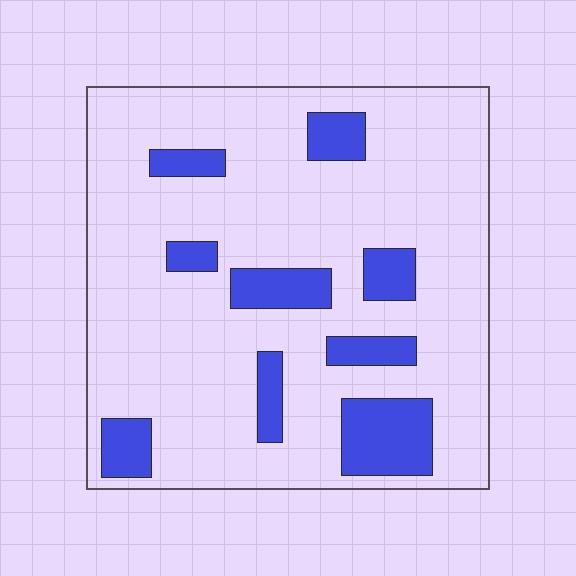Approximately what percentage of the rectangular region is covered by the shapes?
Approximately 20%.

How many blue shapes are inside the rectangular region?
9.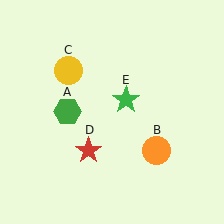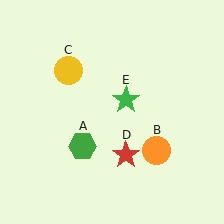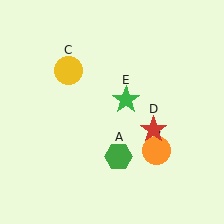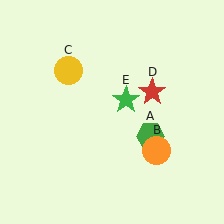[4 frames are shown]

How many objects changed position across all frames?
2 objects changed position: green hexagon (object A), red star (object D).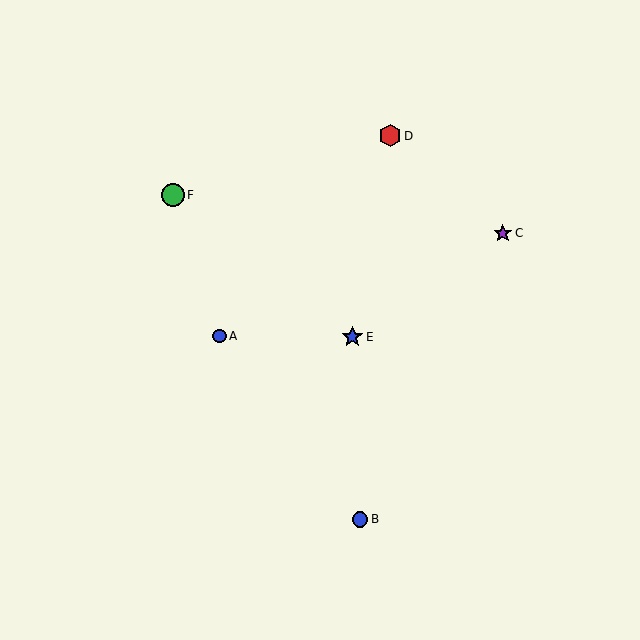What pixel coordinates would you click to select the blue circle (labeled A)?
Click at (219, 336) to select the blue circle A.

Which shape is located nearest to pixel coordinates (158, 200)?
The green circle (labeled F) at (173, 195) is nearest to that location.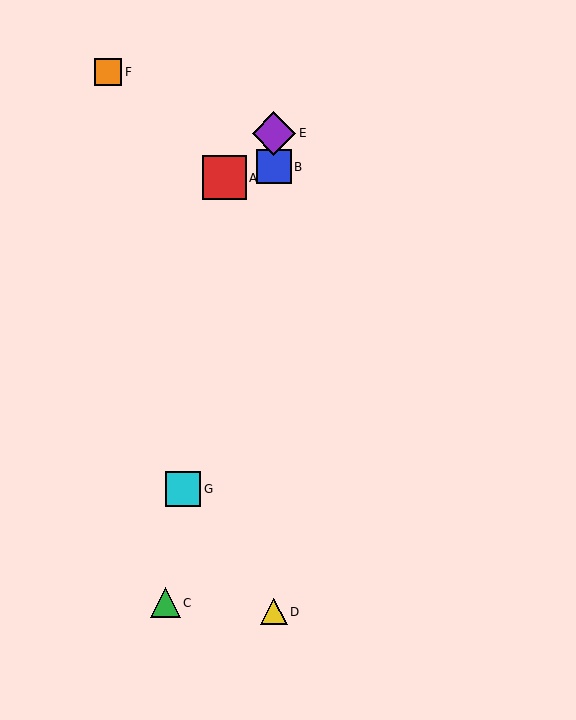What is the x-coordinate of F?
Object F is at x≈108.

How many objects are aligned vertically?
3 objects (B, D, E) are aligned vertically.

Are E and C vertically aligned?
No, E is at x≈274 and C is at x≈166.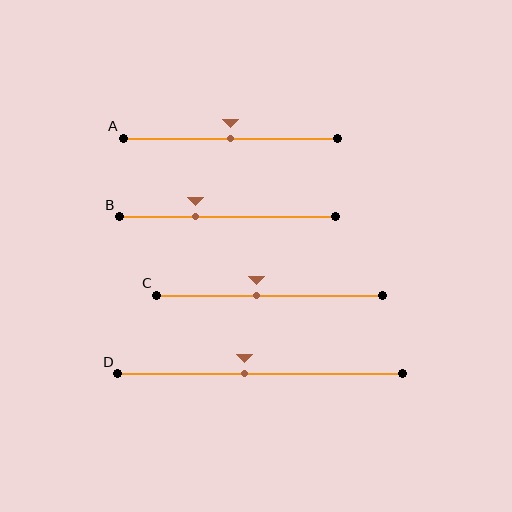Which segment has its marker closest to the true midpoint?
Segment A has its marker closest to the true midpoint.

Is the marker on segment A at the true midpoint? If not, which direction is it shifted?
Yes, the marker on segment A is at the true midpoint.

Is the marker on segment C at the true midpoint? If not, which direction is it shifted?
No, the marker on segment C is shifted to the left by about 6% of the segment length.